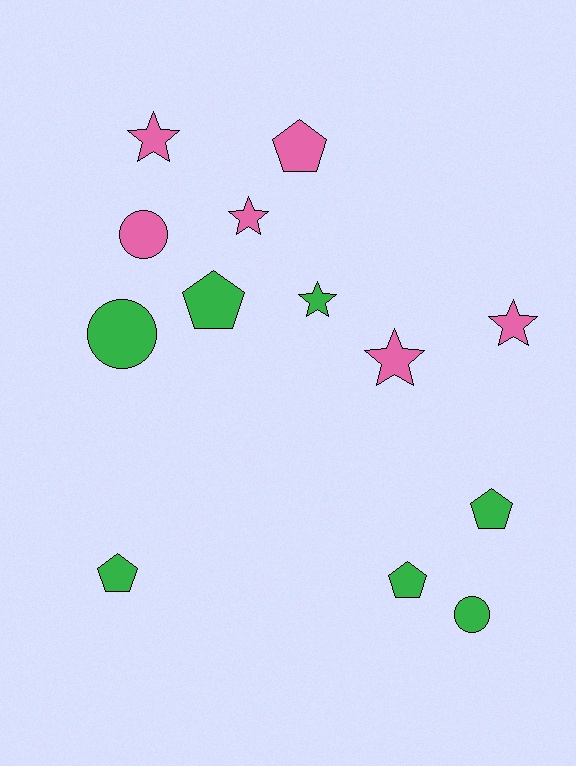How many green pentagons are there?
There are 4 green pentagons.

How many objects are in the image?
There are 13 objects.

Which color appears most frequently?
Green, with 7 objects.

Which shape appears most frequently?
Star, with 5 objects.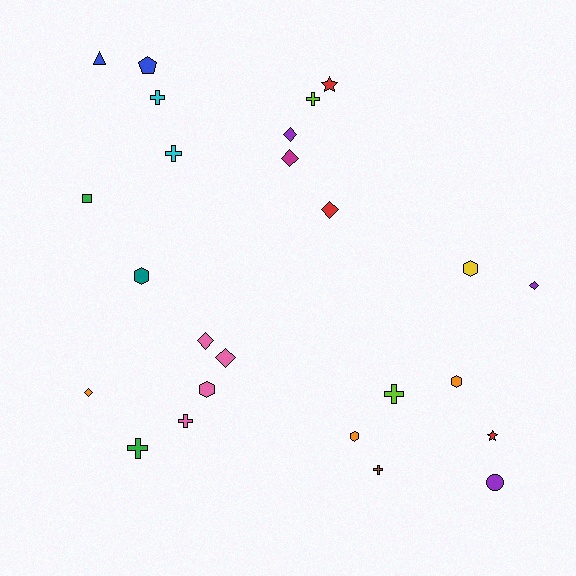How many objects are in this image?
There are 25 objects.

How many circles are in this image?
There is 1 circle.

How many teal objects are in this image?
There is 1 teal object.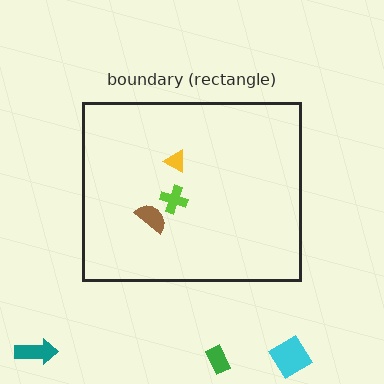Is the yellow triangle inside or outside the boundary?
Inside.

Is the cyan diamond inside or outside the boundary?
Outside.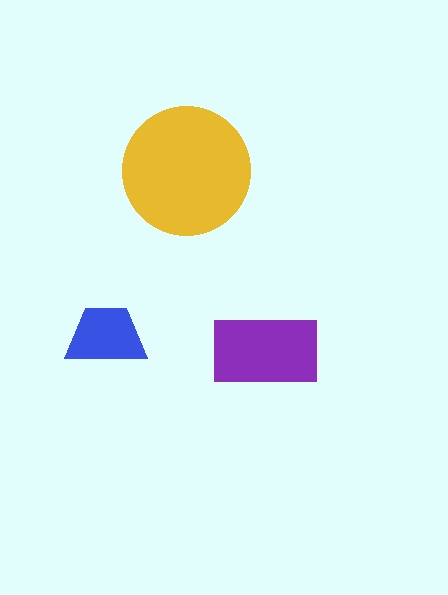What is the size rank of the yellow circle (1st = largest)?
1st.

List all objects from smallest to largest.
The blue trapezoid, the purple rectangle, the yellow circle.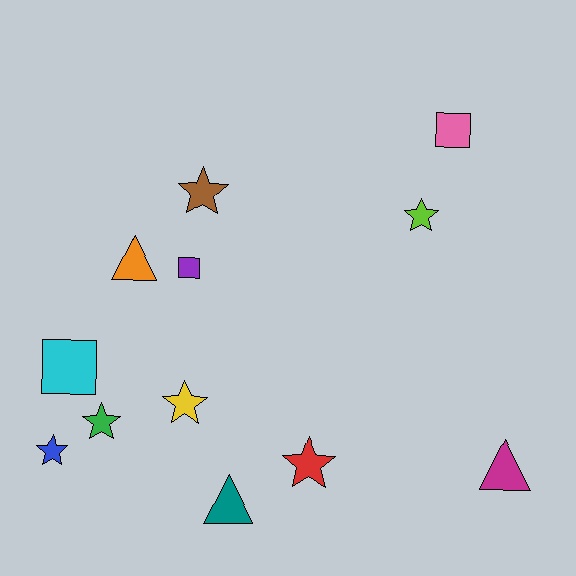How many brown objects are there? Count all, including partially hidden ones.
There is 1 brown object.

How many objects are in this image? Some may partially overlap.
There are 12 objects.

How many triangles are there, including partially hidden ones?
There are 3 triangles.